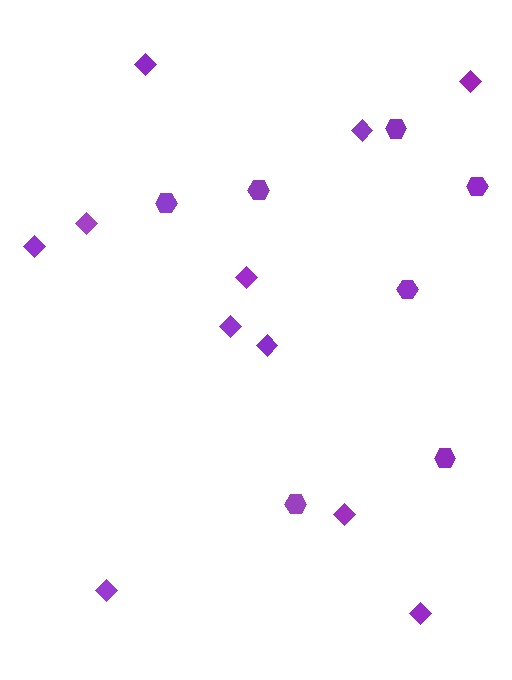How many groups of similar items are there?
There are 2 groups: one group of diamonds (11) and one group of hexagons (7).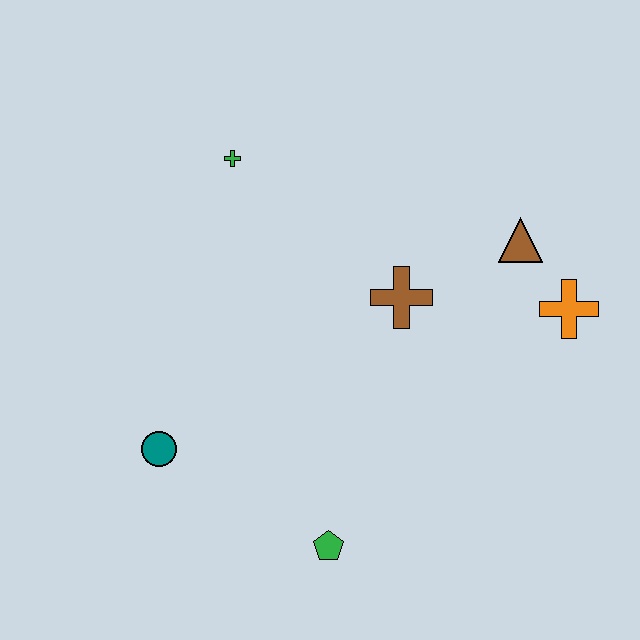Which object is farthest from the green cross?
The green pentagon is farthest from the green cross.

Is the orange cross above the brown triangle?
No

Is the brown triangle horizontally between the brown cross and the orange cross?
Yes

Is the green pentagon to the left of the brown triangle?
Yes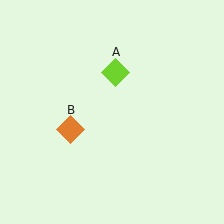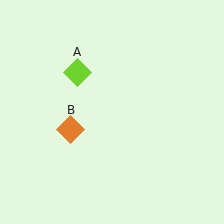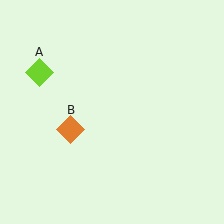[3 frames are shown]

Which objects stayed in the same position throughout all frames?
Orange diamond (object B) remained stationary.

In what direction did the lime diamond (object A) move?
The lime diamond (object A) moved left.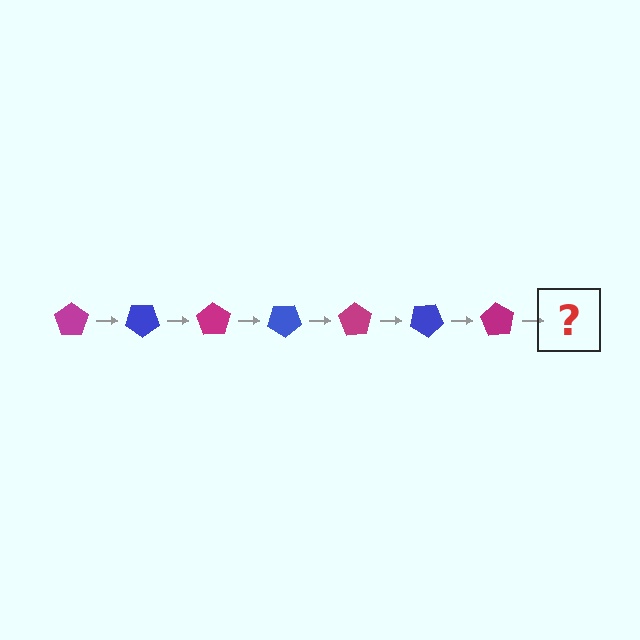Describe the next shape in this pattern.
It should be a blue pentagon, rotated 245 degrees from the start.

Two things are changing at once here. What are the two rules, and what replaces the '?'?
The two rules are that it rotates 35 degrees each step and the color cycles through magenta and blue. The '?' should be a blue pentagon, rotated 245 degrees from the start.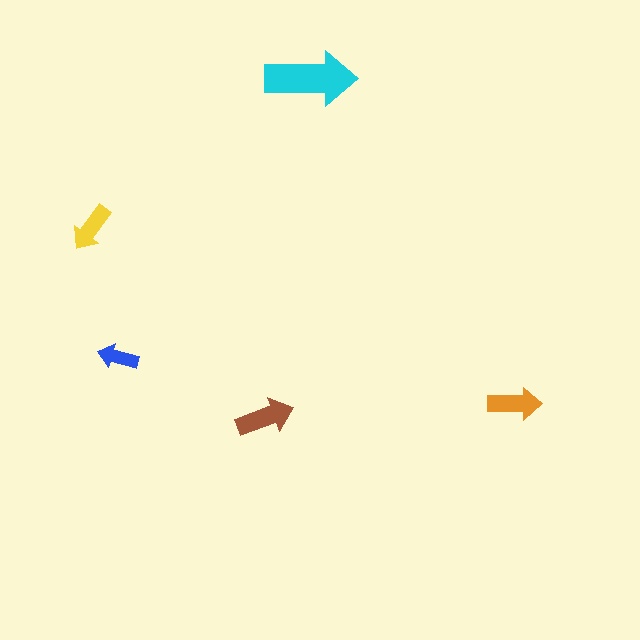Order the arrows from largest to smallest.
the cyan one, the brown one, the orange one, the yellow one, the blue one.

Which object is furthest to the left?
The yellow arrow is leftmost.